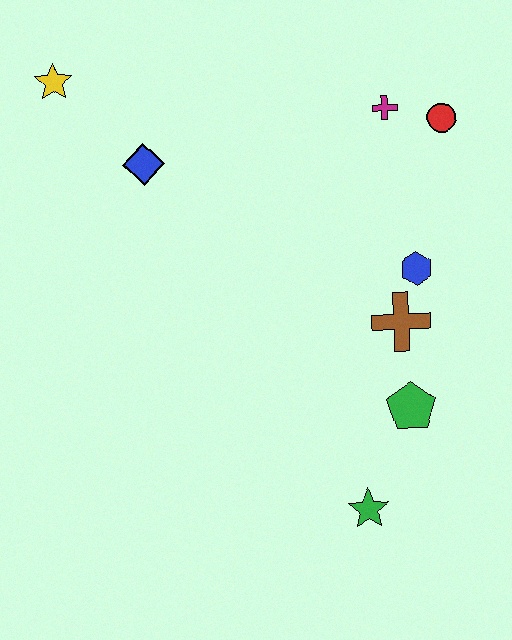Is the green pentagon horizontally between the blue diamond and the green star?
No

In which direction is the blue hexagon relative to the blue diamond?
The blue hexagon is to the right of the blue diamond.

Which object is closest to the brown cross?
The blue hexagon is closest to the brown cross.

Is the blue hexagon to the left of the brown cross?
No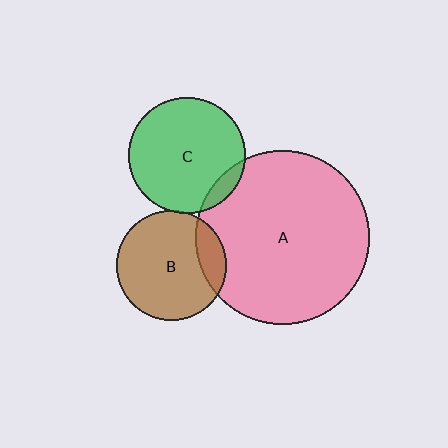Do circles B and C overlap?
Yes.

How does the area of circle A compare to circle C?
Approximately 2.2 times.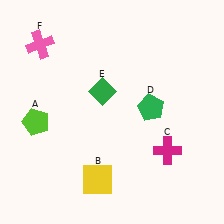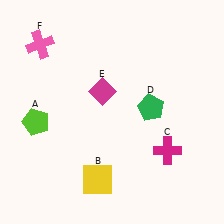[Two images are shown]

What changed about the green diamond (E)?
In Image 1, E is green. In Image 2, it changed to magenta.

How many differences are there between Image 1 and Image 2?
There is 1 difference between the two images.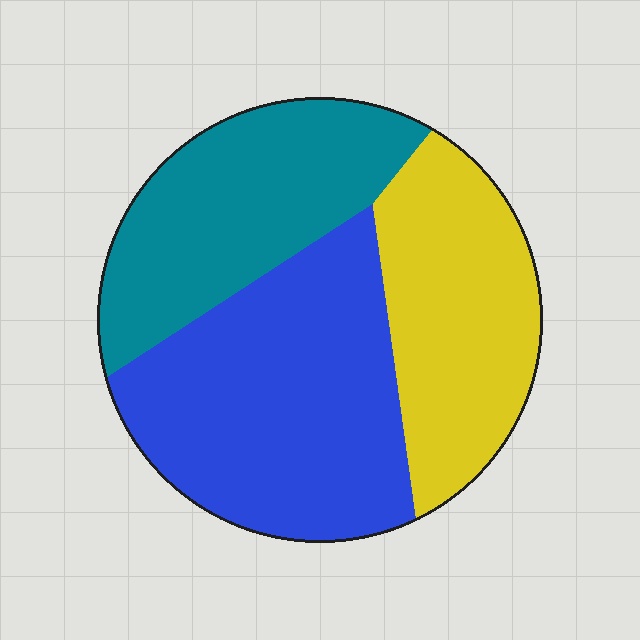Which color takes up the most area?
Blue, at roughly 40%.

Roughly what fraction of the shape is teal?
Teal covers 30% of the shape.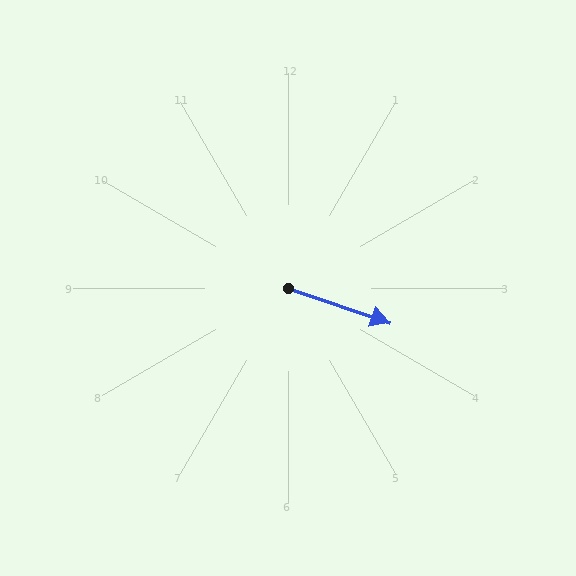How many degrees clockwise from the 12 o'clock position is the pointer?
Approximately 109 degrees.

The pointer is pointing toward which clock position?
Roughly 4 o'clock.